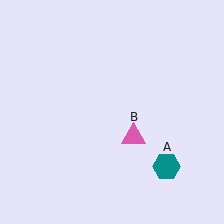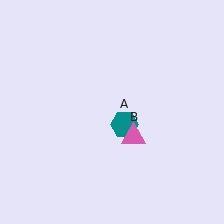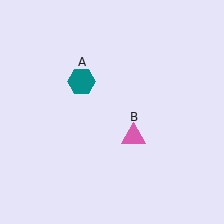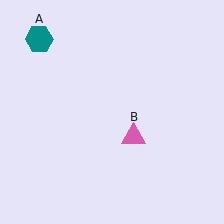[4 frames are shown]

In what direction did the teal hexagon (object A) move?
The teal hexagon (object A) moved up and to the left.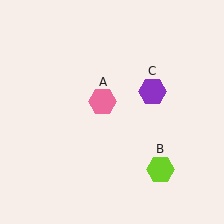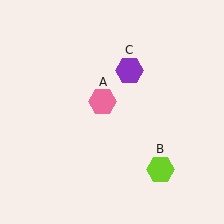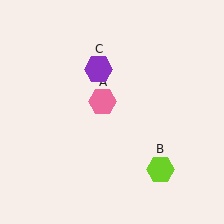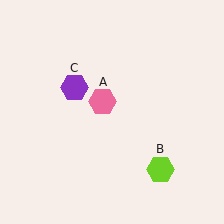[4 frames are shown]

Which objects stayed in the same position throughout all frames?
Pink hexagon (object A) and lime hexagon (object B) remained stationary.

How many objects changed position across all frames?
1 object changed position: purple hexagon (object C).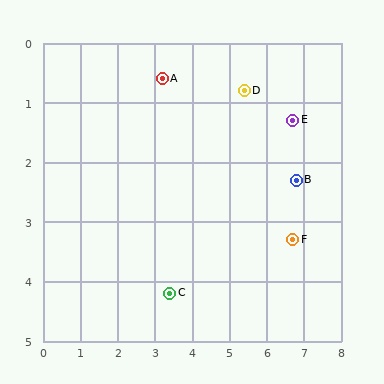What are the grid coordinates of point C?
Point C is at approximately (3.4, 4.2).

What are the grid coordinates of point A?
Point A is at approximately (3.2, 0.6).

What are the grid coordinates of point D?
Point D is at approximately (5.4, 0.8).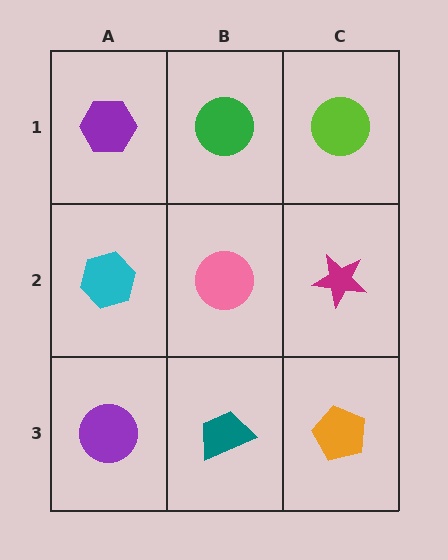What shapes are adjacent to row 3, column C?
A magenta star (row 2, column C), a teal trapezoid (row 3, column B).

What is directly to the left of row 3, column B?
A purple circle.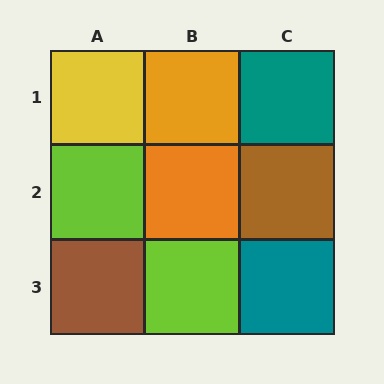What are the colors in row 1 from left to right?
Yellow, orange, teal.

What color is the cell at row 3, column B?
Lime.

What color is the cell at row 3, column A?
Brown.